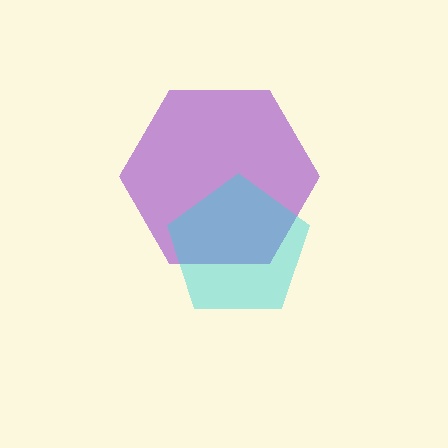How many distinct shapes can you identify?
There are 2 distinct shapes: a purple hexagon, a cyan pentagon.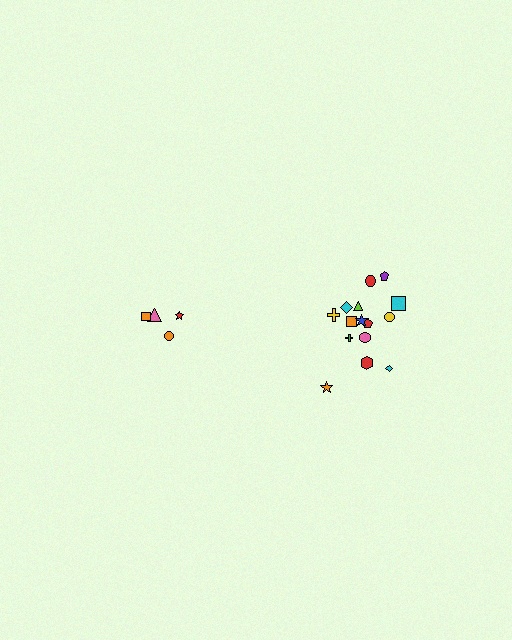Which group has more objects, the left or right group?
The right group.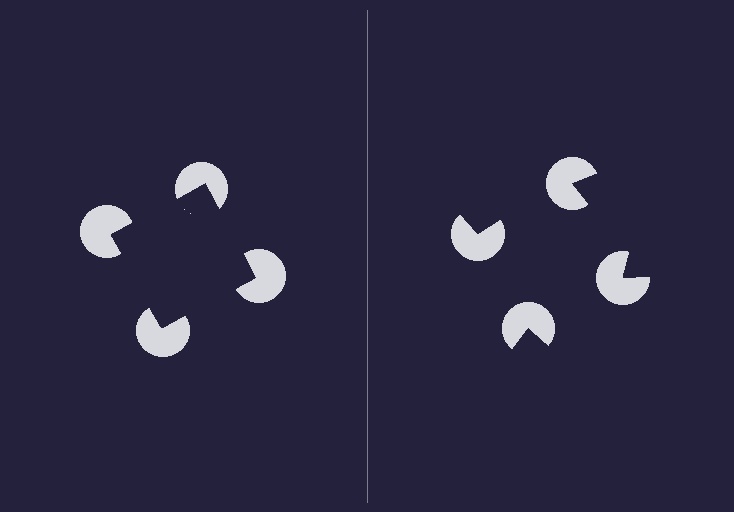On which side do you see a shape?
An illusory square appears on the left side. On the right side the wedge cuts are rotated, so no coherent shape forms.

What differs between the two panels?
The pac-man discs are positioned identically on both sides; only the wedge orientations differ. On the left they align to a square; on the right they are misaligned.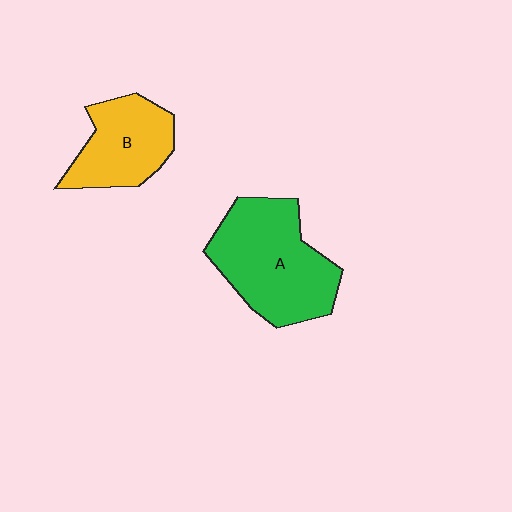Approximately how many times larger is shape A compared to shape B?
Approximately 1.5 times.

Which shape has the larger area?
Shape A (green).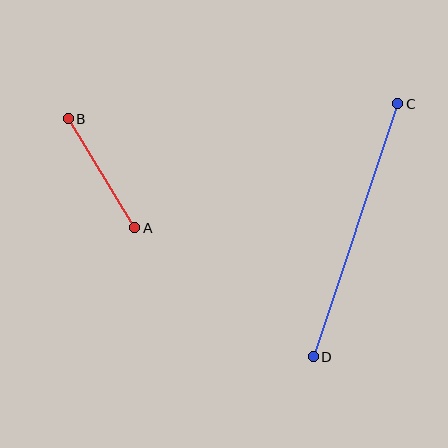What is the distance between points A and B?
The distance is approximately 127 pixels.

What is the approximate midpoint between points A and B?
The midpoint is at approximately (102, 173) pixels.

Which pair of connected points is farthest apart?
Points C and D are farthest apart.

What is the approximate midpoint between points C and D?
The midpoint is at approximately (356, 230) pixels.